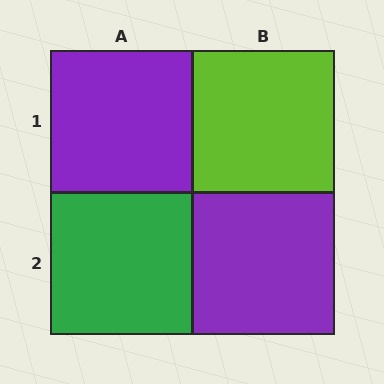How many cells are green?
1 cell is green.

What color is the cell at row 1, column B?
Lime.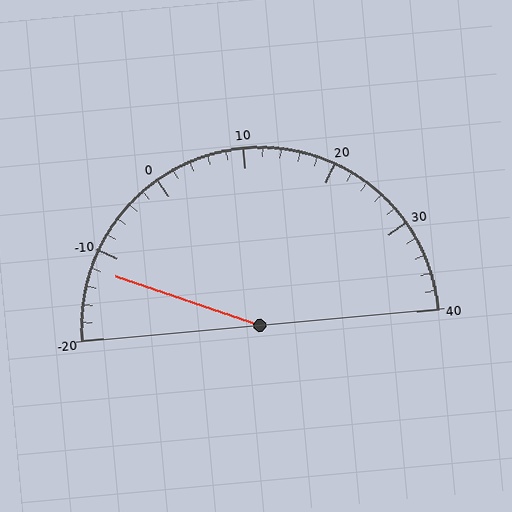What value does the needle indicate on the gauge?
The needle indicates approximately -12.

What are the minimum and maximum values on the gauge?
The gauge ranges from -20 to 40.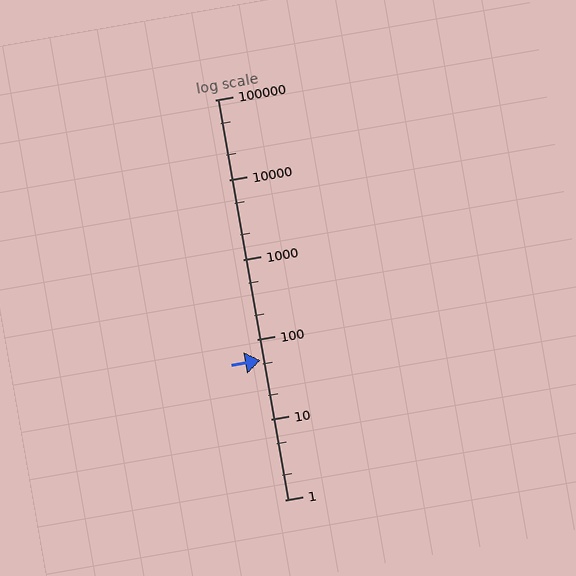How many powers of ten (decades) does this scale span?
The scale spans 5 decades, from 1 to 100000.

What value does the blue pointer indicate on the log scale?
The pointer indicates approximately 56.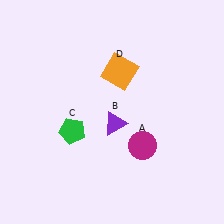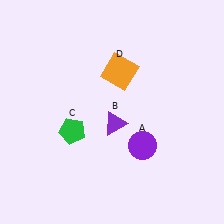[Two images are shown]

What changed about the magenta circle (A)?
In Image 1, A is magenta. In Image 2, it changed to purple.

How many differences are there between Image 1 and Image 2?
There is 1 difference between the two images.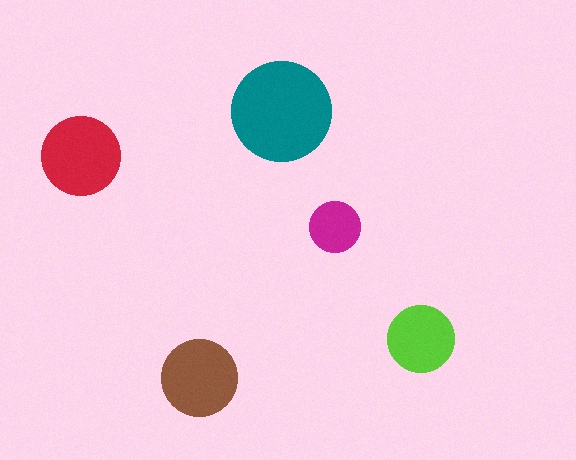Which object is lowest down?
The brown circle is bottommost.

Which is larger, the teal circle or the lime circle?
The teal one.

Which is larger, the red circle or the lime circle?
The red one.